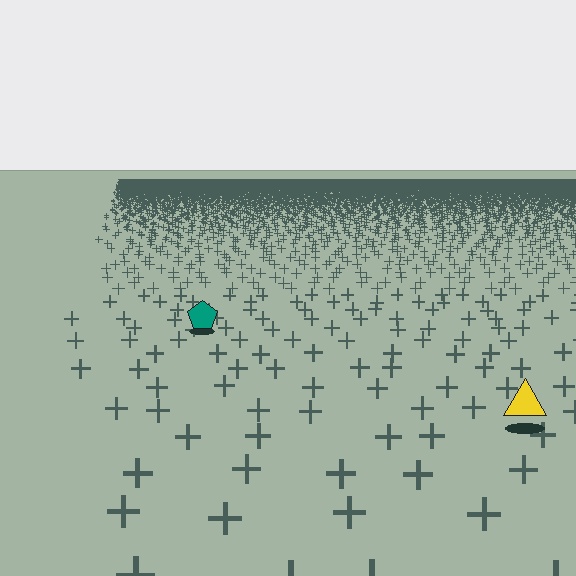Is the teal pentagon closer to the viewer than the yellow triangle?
No. The yellow triangle is closer — you can tell from the texture gradient: the ground texture is coarser near it.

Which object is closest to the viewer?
The yellow triangle is closest. The texture marks near it are larger and more spread out.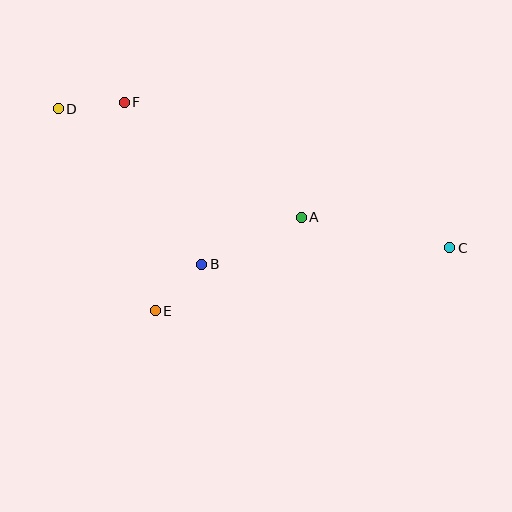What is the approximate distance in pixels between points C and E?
The distance between C and E is approximately 301 pixels.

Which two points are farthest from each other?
Points C and D are farthest from each other.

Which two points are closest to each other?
Points B and E are closest to each other.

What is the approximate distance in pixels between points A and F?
The distance between A and F is approximately 211 pixels.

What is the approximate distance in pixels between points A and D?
The distance between A and D is approximately 266 pixels.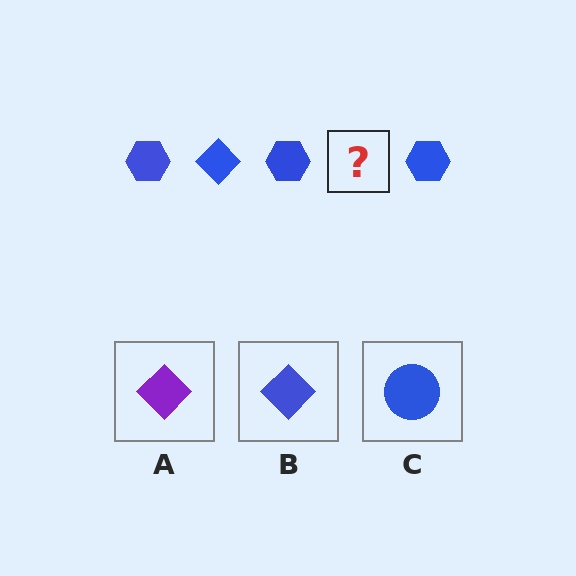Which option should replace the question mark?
Option B.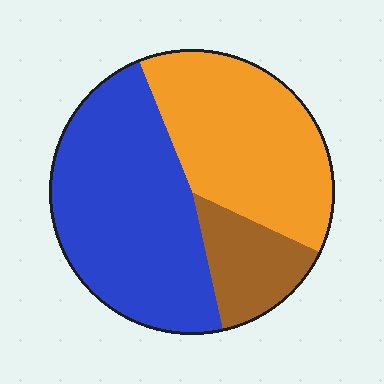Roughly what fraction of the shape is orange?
Orange covers 38% of the shape.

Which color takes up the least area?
Brown, at roughly 15%.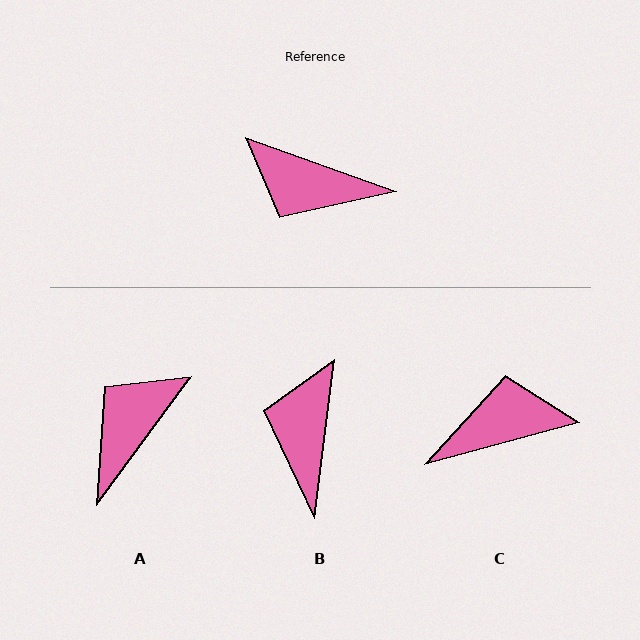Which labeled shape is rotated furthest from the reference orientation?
C, about 145 degrees away.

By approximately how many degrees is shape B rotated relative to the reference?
Approximately 78 degrees clockwise.